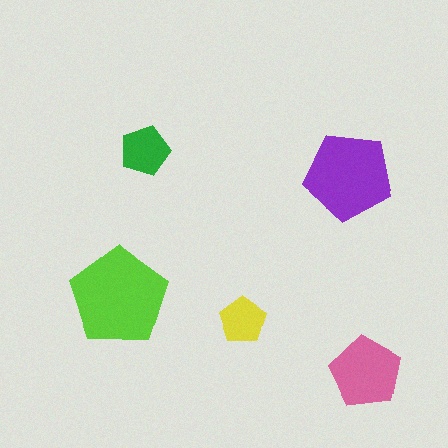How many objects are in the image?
There are 5 objects in the image.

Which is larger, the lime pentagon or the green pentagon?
The lime one.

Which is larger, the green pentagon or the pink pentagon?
The pink one.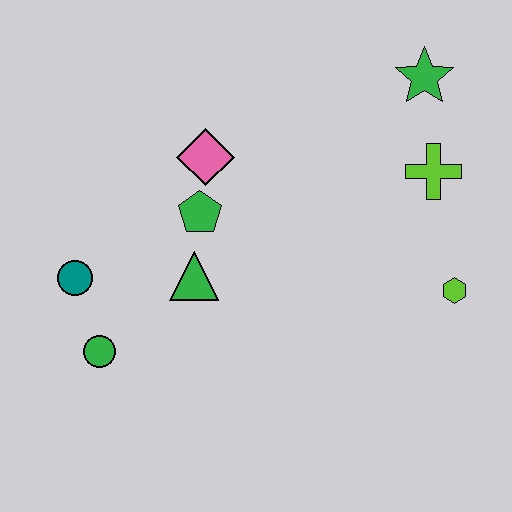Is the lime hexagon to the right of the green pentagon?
Yes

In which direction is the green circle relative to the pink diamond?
The green circle is below the pink diamond.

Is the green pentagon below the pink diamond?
Yes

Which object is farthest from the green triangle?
The green star is farthest from the green triangle.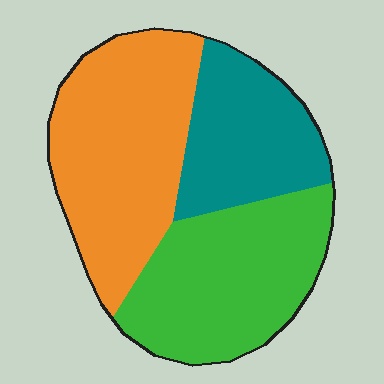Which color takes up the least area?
Teal, at roughly 25%.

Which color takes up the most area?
Orange, at roughly 40%.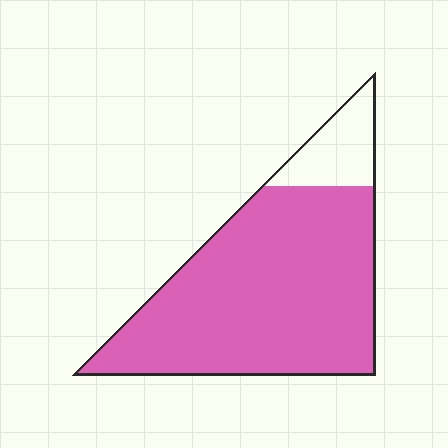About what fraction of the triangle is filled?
About seven eighths (7/8).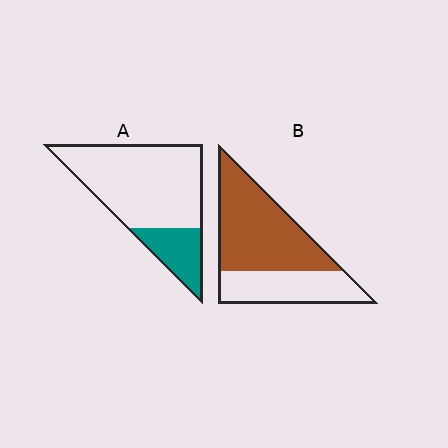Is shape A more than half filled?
No.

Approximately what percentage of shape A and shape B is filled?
A is approximately 25% and B is approximately 65%.